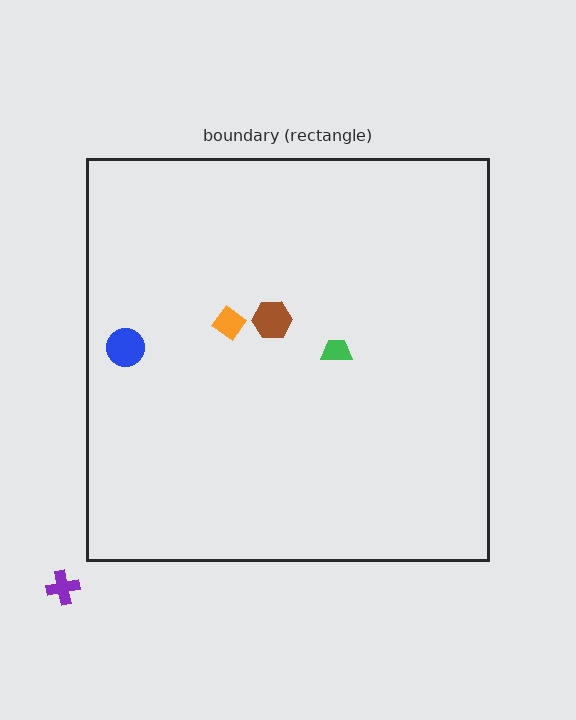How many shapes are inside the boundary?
4 inside, 1 outside.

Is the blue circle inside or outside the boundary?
Inside.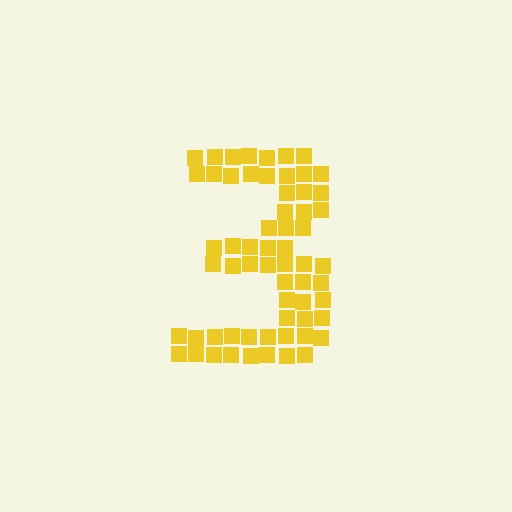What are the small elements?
The small elements are squares.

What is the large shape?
The large shape is the digit 3.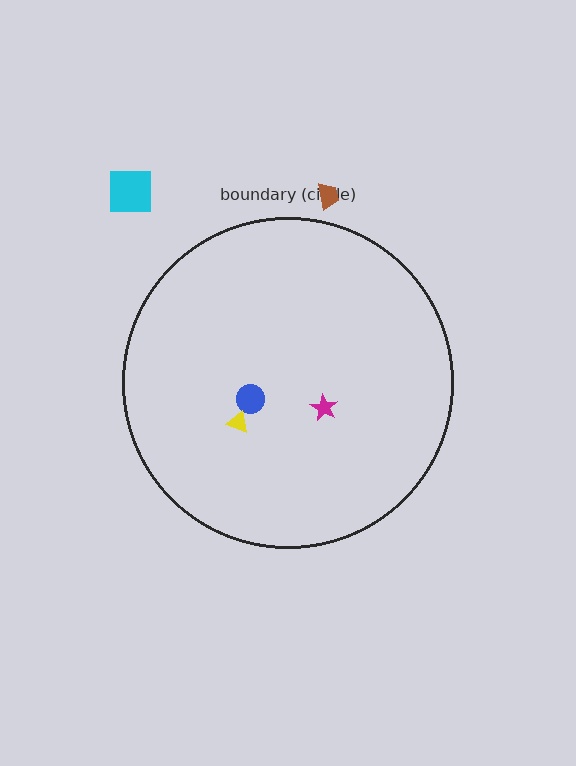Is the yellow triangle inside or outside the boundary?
Inside.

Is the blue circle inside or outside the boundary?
Inside.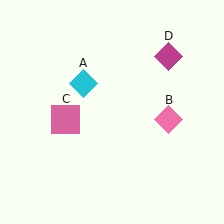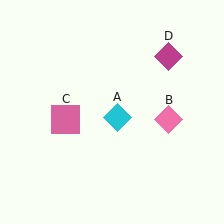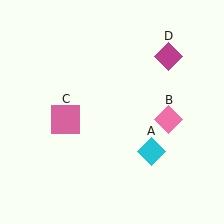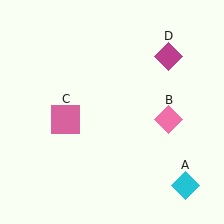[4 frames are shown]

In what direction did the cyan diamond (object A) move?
The cyan diamond (object A) moved down and to the right.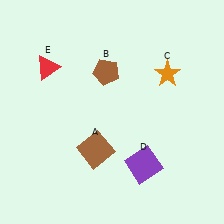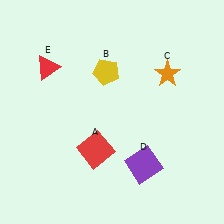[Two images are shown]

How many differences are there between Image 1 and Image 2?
There are 2 differences between the two images.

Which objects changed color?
A changed from brown to red. B changed from brown to yellow.